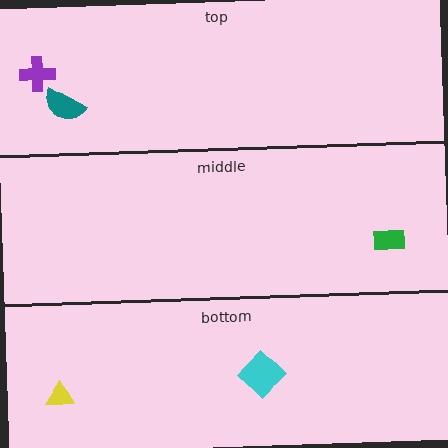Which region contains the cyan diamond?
The bottom region.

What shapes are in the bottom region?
The yellow triangle, the cyan diamond.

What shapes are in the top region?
The purple cross, the teal semicircle.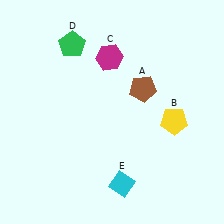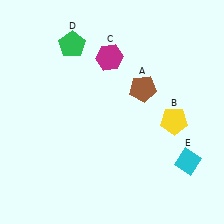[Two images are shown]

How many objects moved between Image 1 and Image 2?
1 object moved between the two images.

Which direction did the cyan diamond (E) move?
The cyan diamond (E) moved right.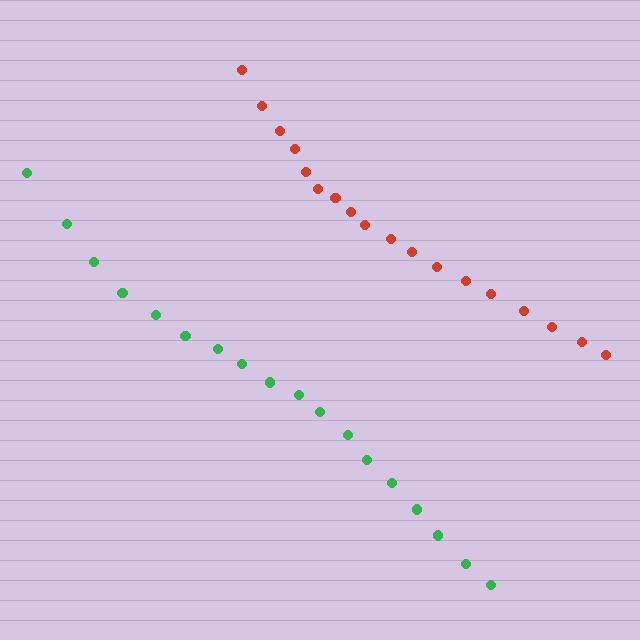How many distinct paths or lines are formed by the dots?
There are 2 distinct paths.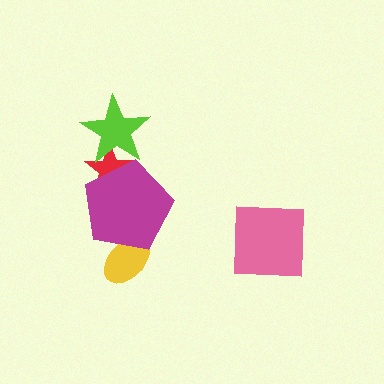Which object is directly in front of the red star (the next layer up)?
The magenta pentagon is directly in front of the red star.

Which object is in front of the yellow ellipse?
The magenta pentagon is in front of the yellow ellipse.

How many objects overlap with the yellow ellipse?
1 object overlaps with the yellow ellipse.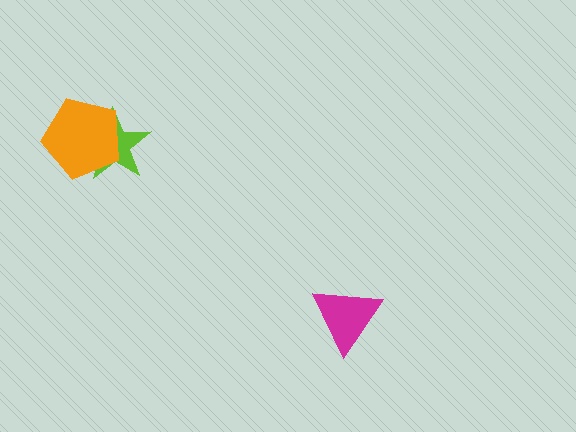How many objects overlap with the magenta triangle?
0 objects overlap with the magenta triangle.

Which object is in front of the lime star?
The orange pentagon is in front of the lime star.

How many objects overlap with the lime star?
1 object overlaps with the lime star.